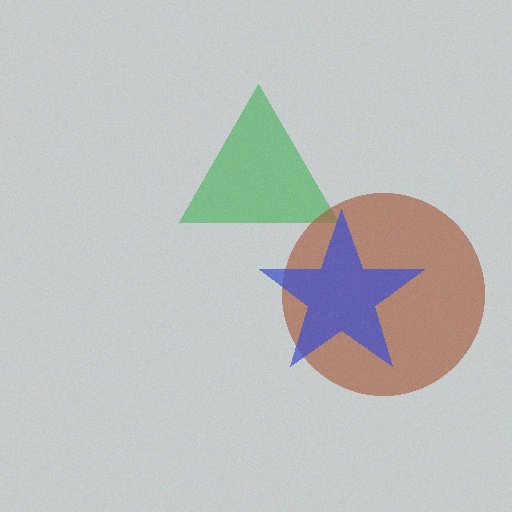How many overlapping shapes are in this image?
There are 3 overlapping shapes in the image.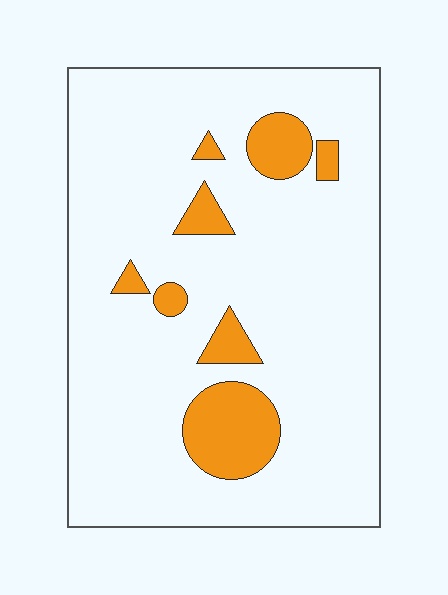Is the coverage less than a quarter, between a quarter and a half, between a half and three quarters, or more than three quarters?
Less than a quarter.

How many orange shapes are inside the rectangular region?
8.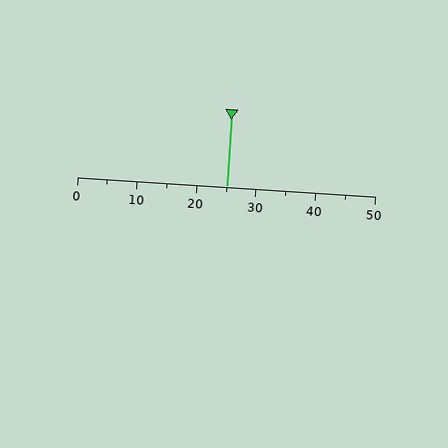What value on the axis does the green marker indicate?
The marker indicates approximately 25.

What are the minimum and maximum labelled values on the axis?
The axis runs from 0 to 50.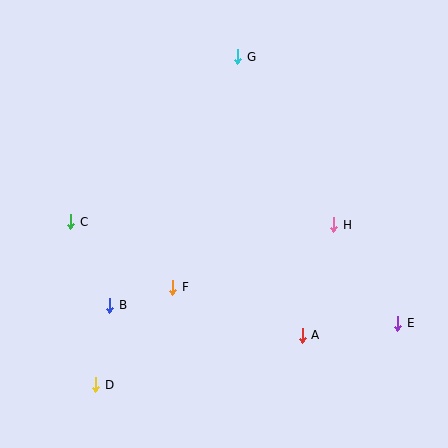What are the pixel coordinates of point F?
Point F is at (173, 287).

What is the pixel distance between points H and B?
The distance between H and B is 238 pixels.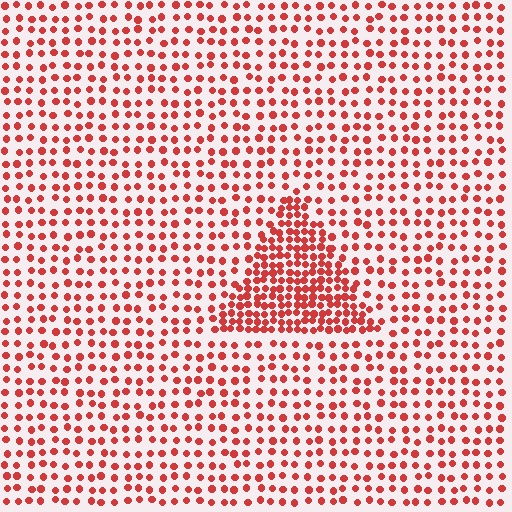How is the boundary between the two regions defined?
The boundary is defined by a change in element density (approximately 2.2x ratio). All elements are the same color, size, and shape.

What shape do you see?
I see a triangle.